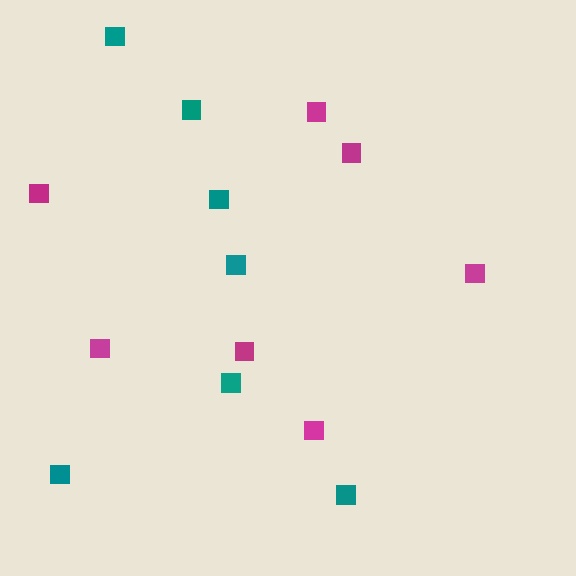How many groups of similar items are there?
There are 2 groups: one group of teal squares (7) and one group of magenta squares (7).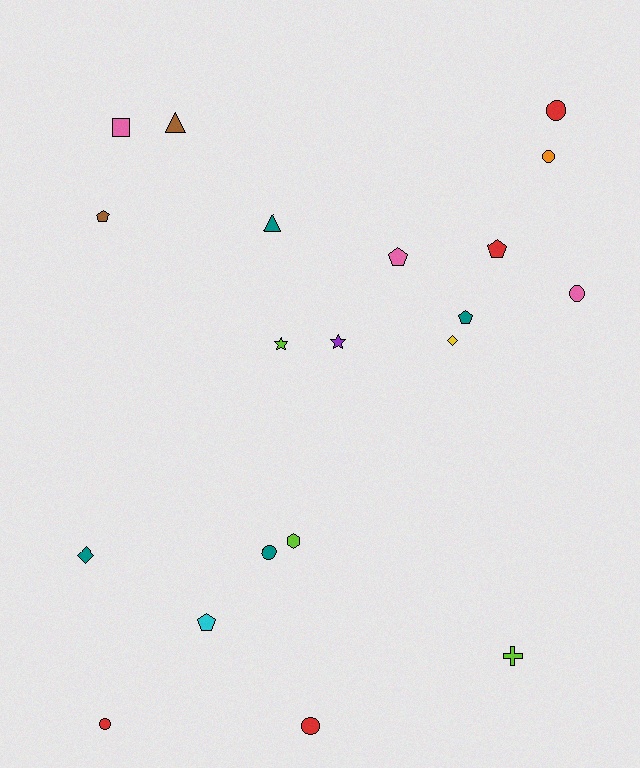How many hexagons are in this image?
There is 1 hexagon.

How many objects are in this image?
There are 20 objects.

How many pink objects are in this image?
There are 3 pink objects.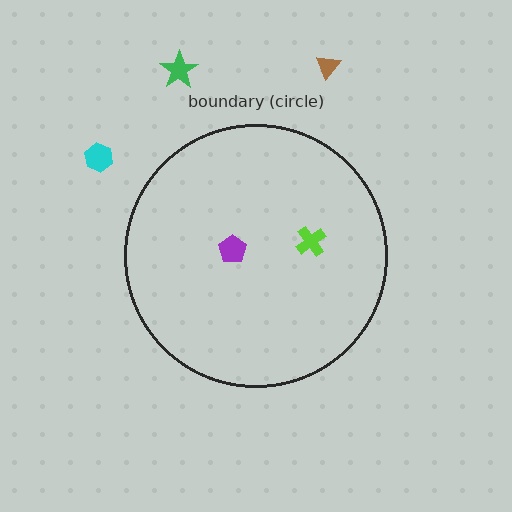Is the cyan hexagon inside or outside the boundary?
Outside.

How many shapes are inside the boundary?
2 inside, 3 outside.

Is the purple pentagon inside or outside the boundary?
Inside.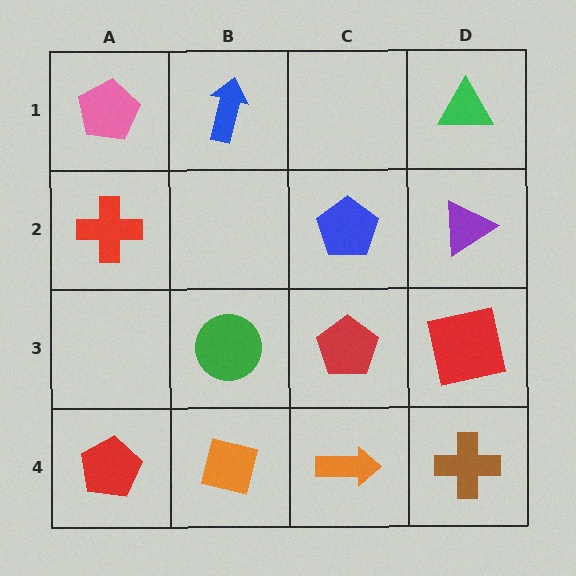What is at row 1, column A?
A pink pentagon.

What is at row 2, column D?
A purple triangle.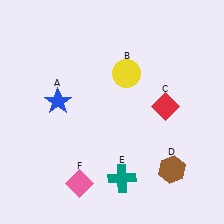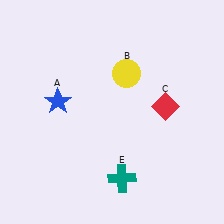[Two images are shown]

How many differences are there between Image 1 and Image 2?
There are 2 differences between the two images.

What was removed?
The brown hexagon (D), the pink diamond (F) were removed in Image 2.